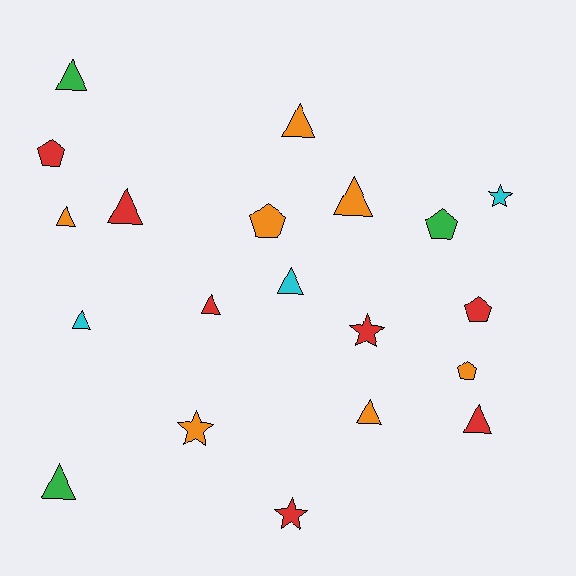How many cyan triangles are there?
There are 2 cyan triangles.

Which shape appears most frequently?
Triangle, with 11 objects.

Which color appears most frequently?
Orange, with 7 objects.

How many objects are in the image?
There are 20 objects.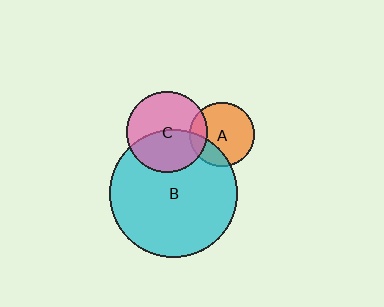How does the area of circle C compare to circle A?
Approximately 1.6 times.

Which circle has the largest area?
Circle B (cyan).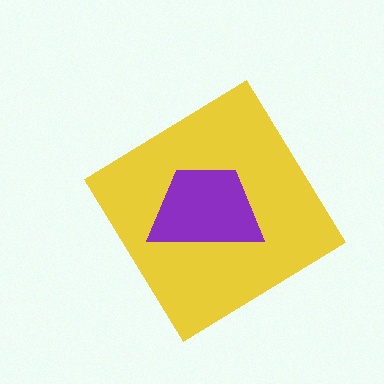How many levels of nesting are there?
2.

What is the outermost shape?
The yellow diamond.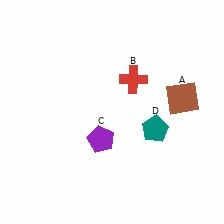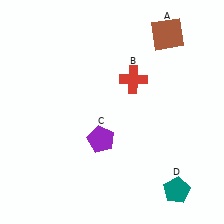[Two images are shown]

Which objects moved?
The objects that moved are: the brown square (A), the teal pentagon (D).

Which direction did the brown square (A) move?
The brown square (A) moved up.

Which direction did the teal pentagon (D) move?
The teal pentagon (D) moved down.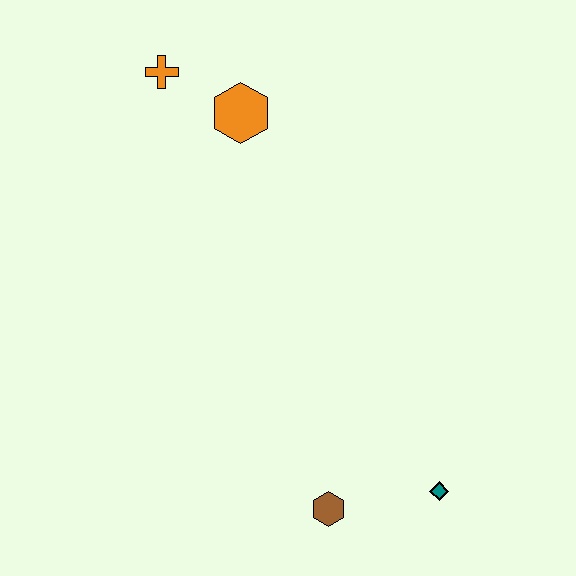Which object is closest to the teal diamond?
The brown hexagon is closest to the teal diamond.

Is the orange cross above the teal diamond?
Yes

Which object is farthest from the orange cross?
The teal diamond is farthest from the orange cross.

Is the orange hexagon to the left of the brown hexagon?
Yes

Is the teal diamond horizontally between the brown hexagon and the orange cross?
No